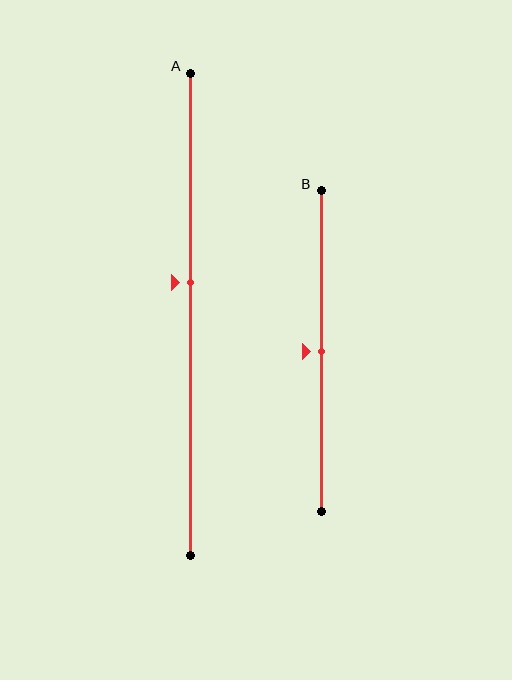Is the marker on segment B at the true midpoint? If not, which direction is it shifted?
Yes, the marker on segment B is at the true midpoint.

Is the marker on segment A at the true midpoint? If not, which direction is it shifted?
No, the marker on segment A is shifted upward by about 7% of the segment length.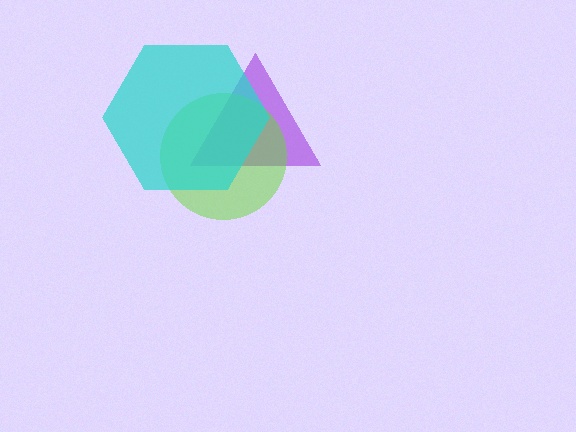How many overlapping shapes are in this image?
There are 3 overlapping shapes in the image.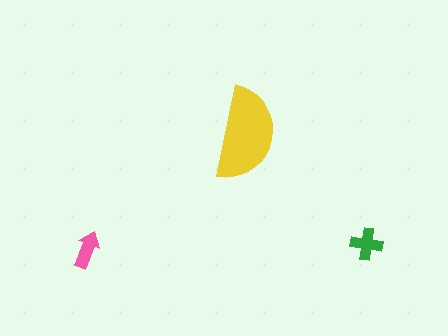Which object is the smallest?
The pink arrow.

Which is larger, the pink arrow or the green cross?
The green cross.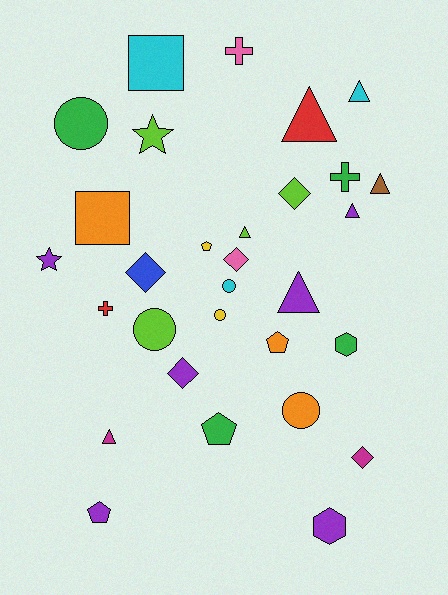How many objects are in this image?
There are 30 objects.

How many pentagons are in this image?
There are 4 pentagons.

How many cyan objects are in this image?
There are 3 cyan objects.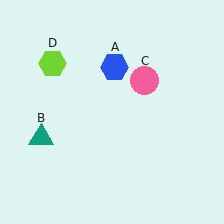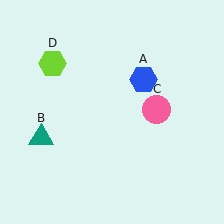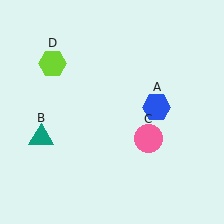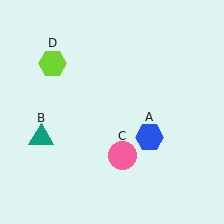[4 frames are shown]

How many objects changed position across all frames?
2 objects changed position: blue hexagon (object A), pink circle (object C).